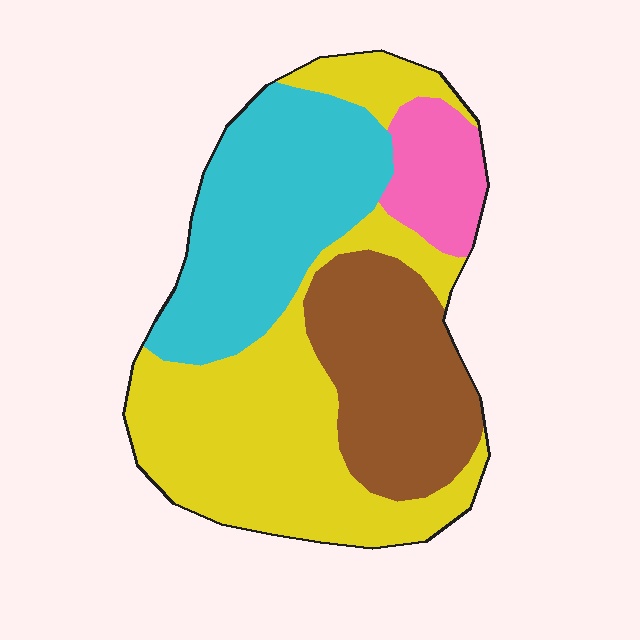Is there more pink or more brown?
Brown.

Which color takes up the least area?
Pink, at roughly 10%.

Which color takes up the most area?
Yellow, at roughly 40%.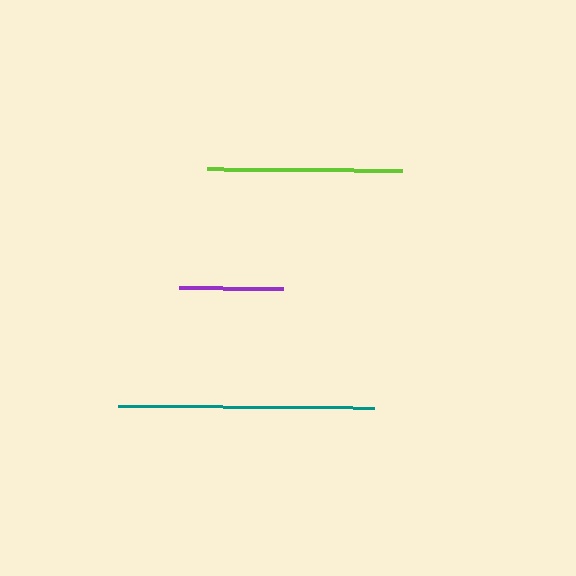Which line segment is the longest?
The teal line is the longest at approximately 256 pixels.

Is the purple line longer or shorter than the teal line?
The teal line is longer than the purple line.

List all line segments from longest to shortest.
From longest to shortest: teal, lime, purple.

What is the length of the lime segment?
The lime segment is approximately 195 pixels long.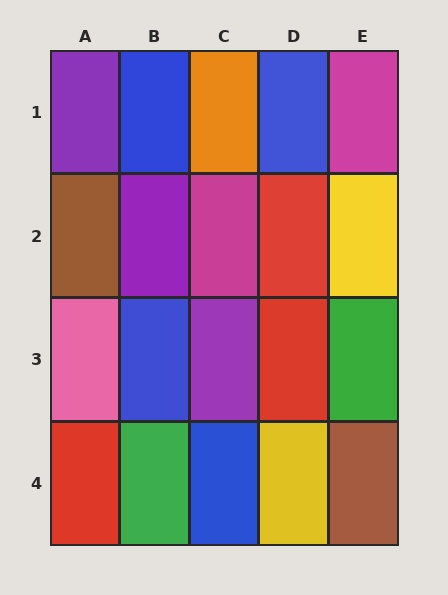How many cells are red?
3 cells are red.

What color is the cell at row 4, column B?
Green.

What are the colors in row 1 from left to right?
Purple, blue, orange, blue, magenta.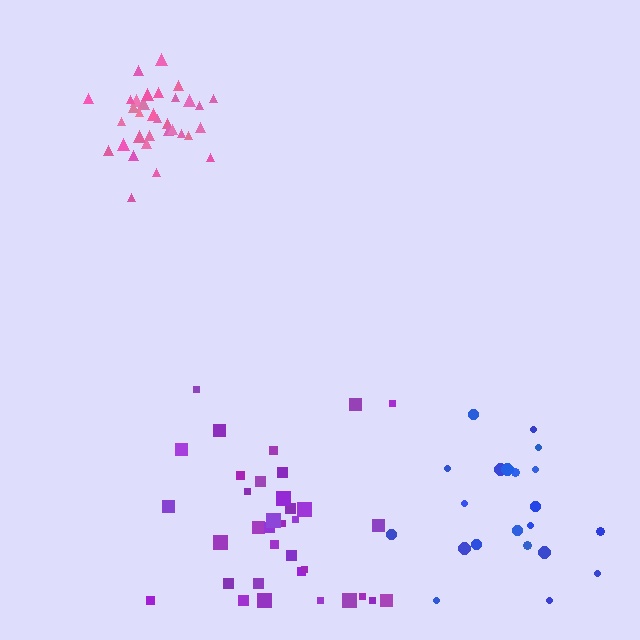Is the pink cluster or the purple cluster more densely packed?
Pink.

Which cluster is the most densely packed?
Pink.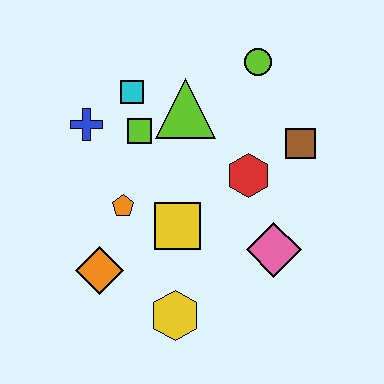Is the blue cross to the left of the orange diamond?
Yes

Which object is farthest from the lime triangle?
The yellow hexagon is farthest from the lime triangle.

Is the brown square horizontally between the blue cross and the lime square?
No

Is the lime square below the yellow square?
No